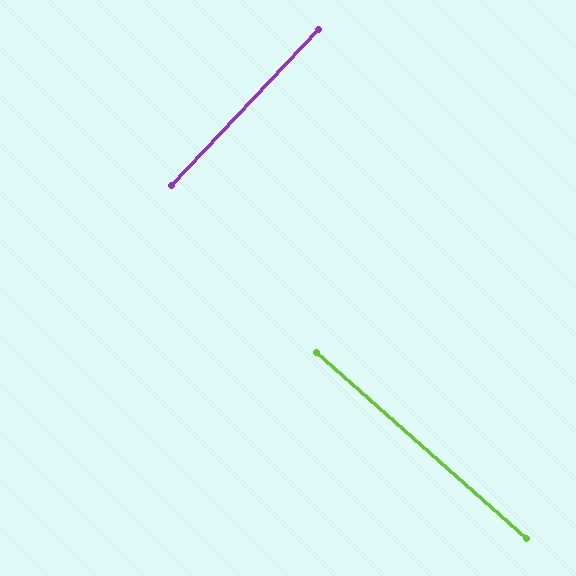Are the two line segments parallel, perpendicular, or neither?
Perpendicular — they meet at approximately 88°.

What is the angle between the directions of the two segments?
Approximately 88 degrees.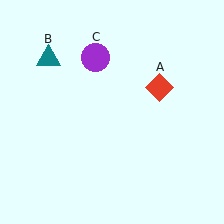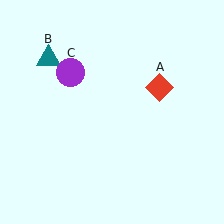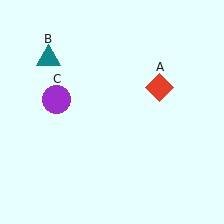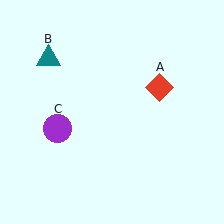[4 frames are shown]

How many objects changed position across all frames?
1 object changed position: purple circle (object C).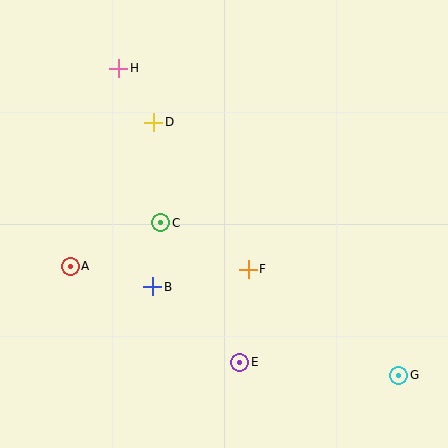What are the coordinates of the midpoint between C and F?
The midpoint between C and F is at (205, 246).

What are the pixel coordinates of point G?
Point G is at (399, 375).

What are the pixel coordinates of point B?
Point B is at (153, 287).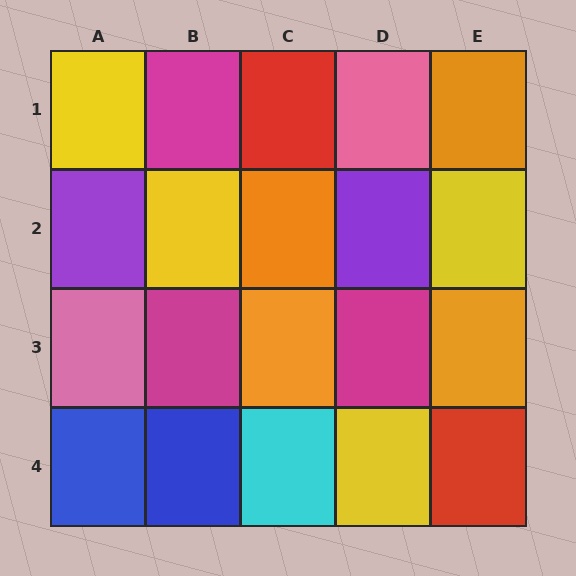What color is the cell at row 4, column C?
Cyan.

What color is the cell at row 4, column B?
Blue.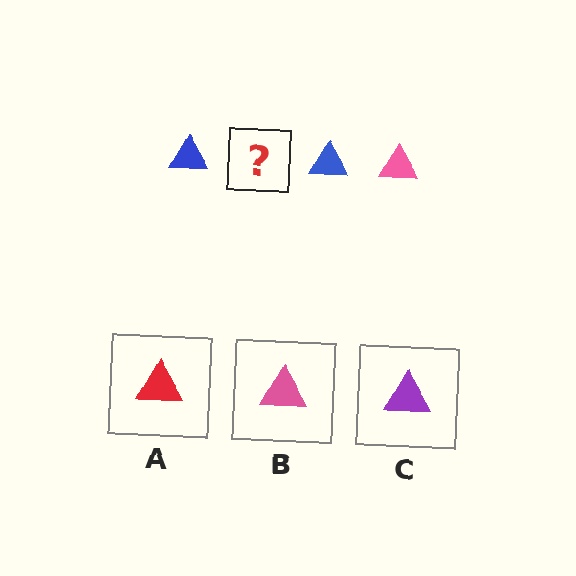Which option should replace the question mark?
Option B.